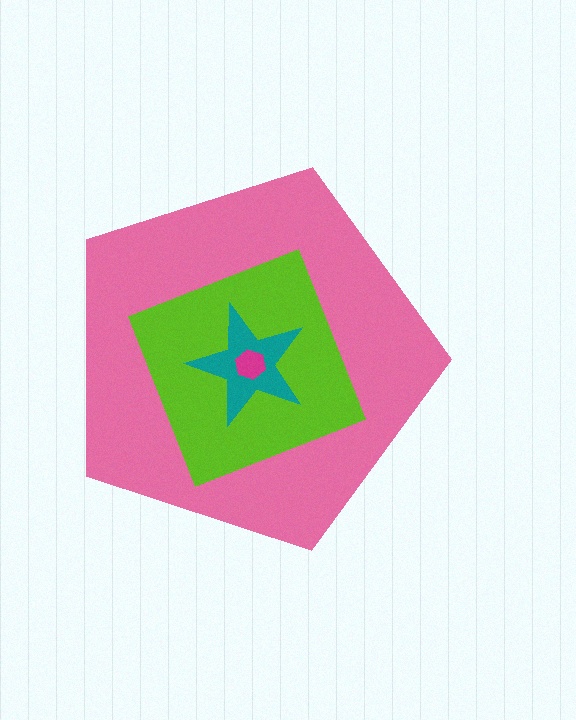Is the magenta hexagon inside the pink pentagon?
Yes.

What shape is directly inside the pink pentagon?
The lime diamond.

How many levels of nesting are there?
4.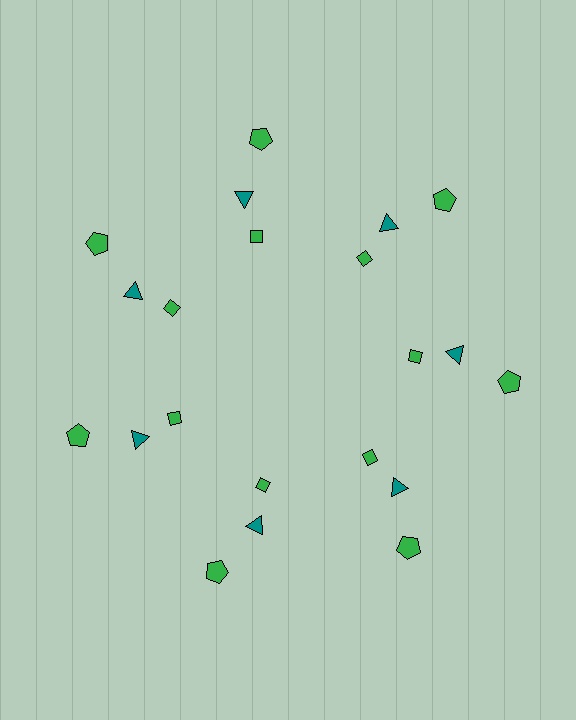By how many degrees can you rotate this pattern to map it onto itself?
The pattern maps onto itself every 51 degrees of rotation.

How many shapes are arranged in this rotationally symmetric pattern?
There are 21 shapes, arranged in 7 groups of 3.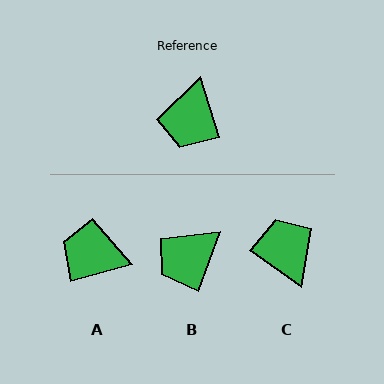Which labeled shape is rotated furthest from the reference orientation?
C, about 143 degrees away.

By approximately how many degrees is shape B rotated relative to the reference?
Approximately 38 degrees clockwise.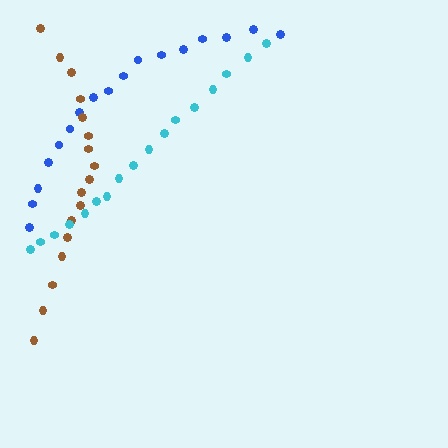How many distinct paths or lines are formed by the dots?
There are 3 distinct paths.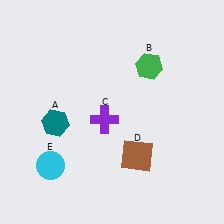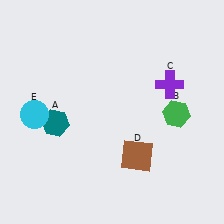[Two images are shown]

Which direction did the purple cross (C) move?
The purple cross (C) moved right.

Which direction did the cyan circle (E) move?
The cyan circle (E) moved up.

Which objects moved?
The objects that moved are: the green hexagon (B), the purple cross (C), the cyan circle (E).